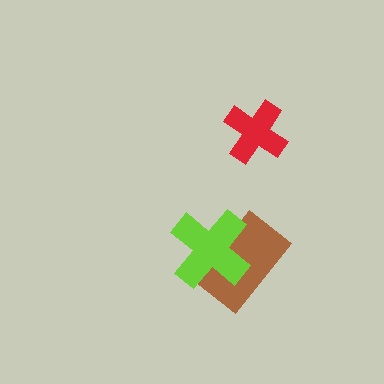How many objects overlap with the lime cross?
1 object overlaps with the lime cross.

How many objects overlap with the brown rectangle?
1 object overlaps with the brown rectangle.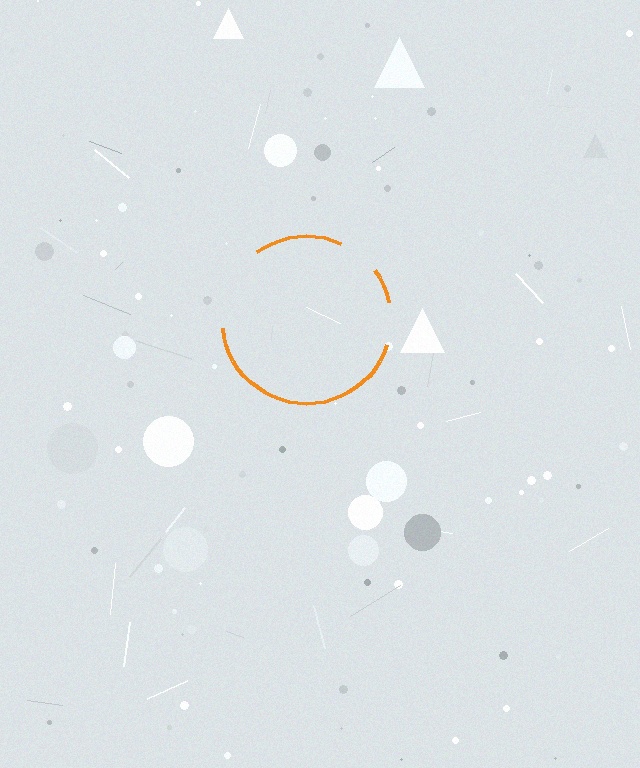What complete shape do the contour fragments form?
The contour fragments form a circle.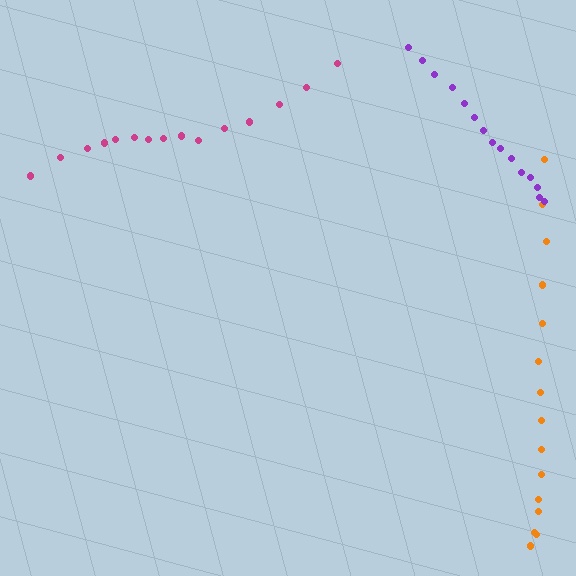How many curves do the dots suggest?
There are 3 distinct paths.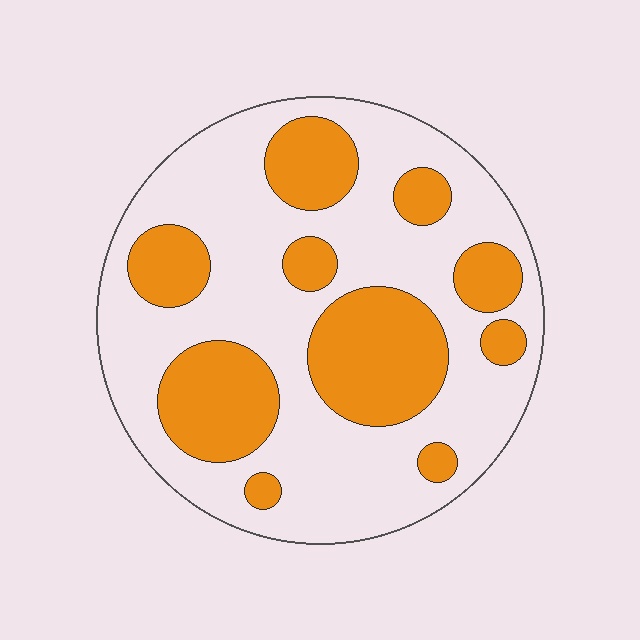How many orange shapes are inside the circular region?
10.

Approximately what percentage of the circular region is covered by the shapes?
Approximately 35%.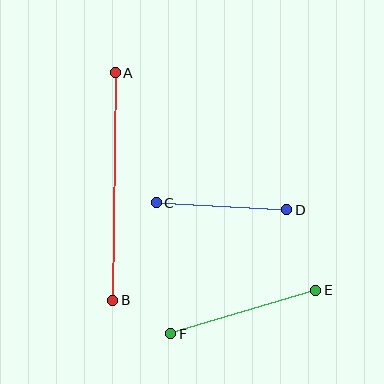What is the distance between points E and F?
The distance is approximately 151 pixels.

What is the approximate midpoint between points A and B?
The midpoint is at approximately (114, 186) pixels.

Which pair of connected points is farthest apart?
Points A and B are farthest apart.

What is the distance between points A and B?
The distance is approximately 227 pixels.